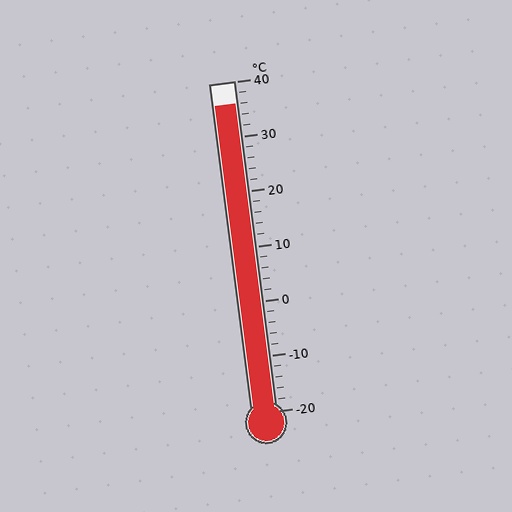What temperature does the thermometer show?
The thermometer shows approximately 36°C.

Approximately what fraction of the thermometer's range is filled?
The thermometer is filled to approximately 95% of its range.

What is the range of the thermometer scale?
The thermometer scale ranges from -20°C to 40°C.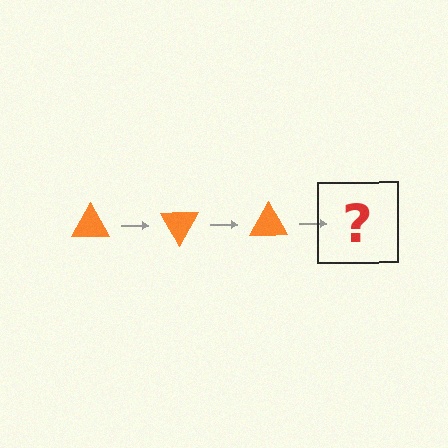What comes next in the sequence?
The next element should be an orange triangle rotated 180 degrees.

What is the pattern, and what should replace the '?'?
The pattern is that the triangle rotates 60 degrees each step. The '?' should be an orange triangle rotated 180 degrees.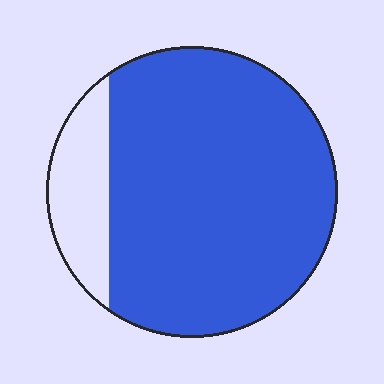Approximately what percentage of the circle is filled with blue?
Approximately 85%.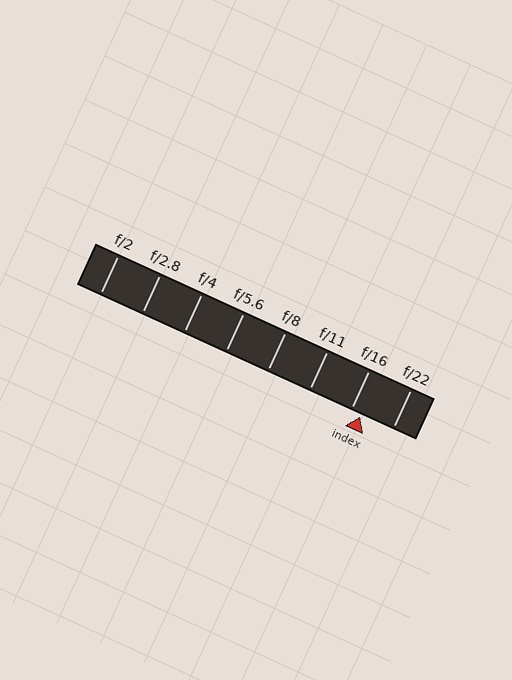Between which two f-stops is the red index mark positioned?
The index mark is between f/16 and f/22.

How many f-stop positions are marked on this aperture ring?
There are 8 f-stop positions marked.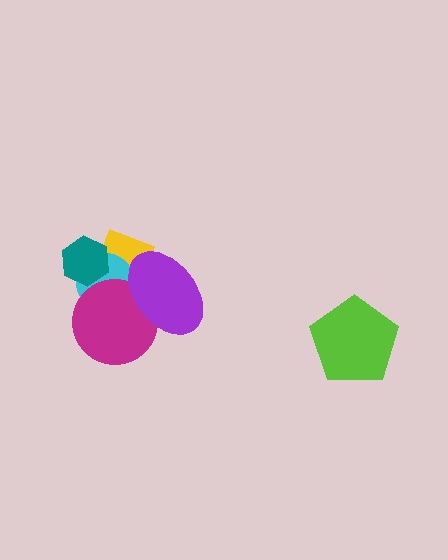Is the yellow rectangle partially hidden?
Yes, it is partially covered by another shape.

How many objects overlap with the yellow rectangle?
4 objects overlap with the yellow rectangle.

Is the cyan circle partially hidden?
Yes, it is partially covered by another shape.